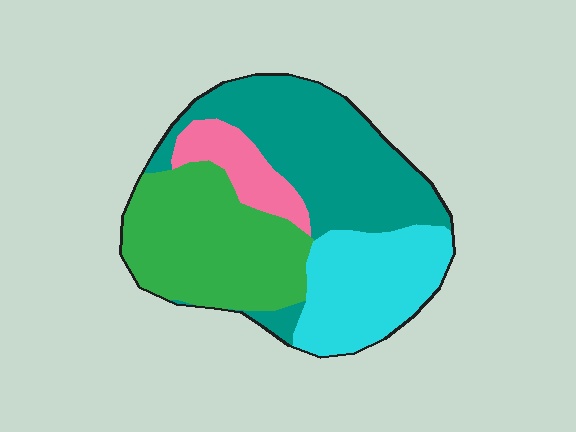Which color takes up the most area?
Teal, at roughly 35%.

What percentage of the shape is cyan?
Cyan covers around 25% of the shape.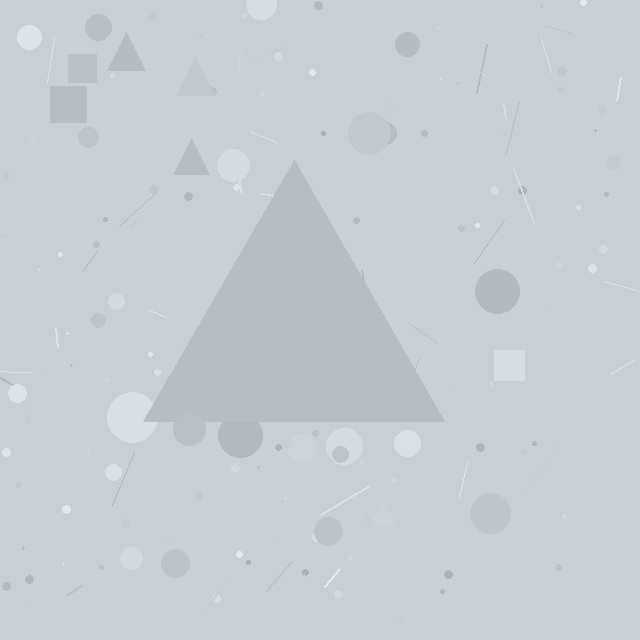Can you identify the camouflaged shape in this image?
The camouflaged shape is a triangle.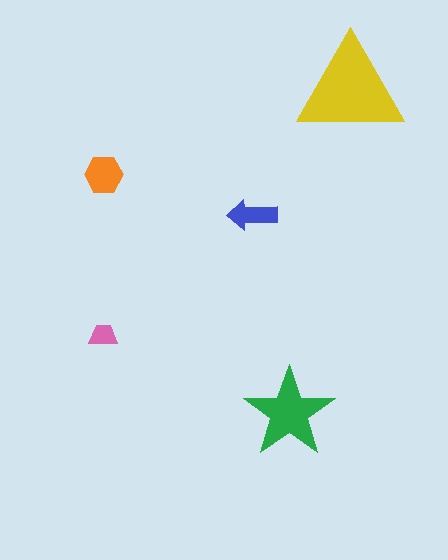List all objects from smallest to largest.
The pink trapezoid, the blue arrow, the orange hexagon, the green star, the yellow triangle.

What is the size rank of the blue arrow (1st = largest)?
4th.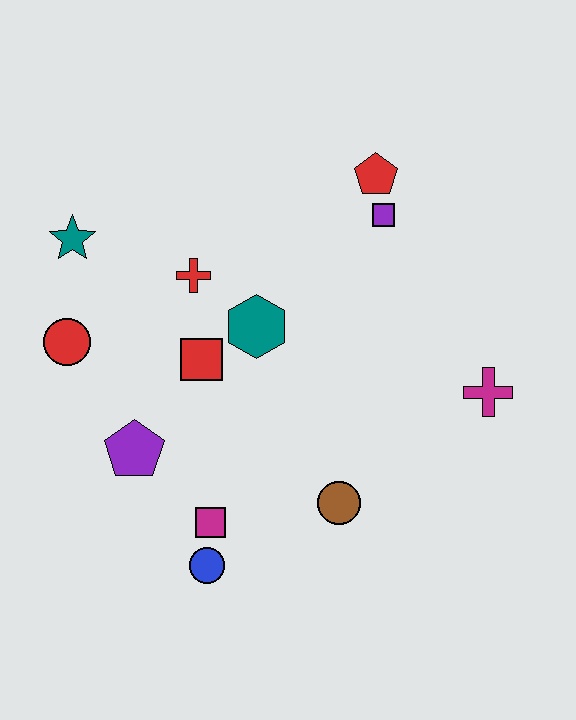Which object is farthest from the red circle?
The magenta cross is farthest from the red circle.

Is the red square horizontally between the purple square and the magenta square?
No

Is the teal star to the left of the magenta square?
Yes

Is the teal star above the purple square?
No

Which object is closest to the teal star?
The red circle is closest to the teal star.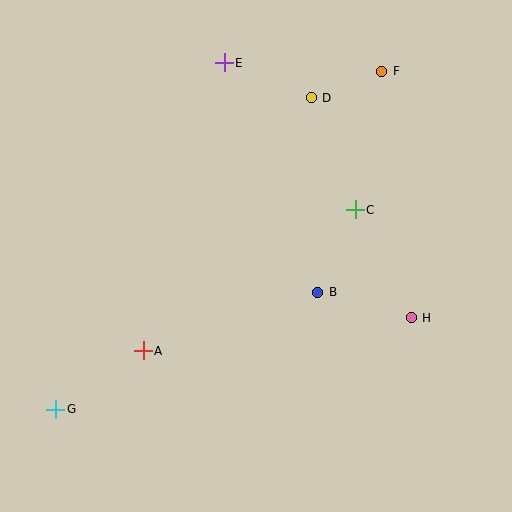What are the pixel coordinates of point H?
Point H is at (411, 318).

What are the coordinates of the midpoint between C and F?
The midpoint between C and F is at (368, 141).